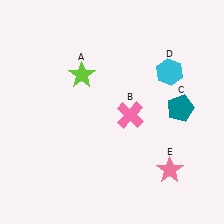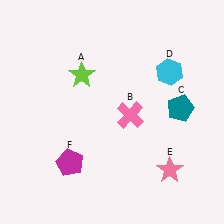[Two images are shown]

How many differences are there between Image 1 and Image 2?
There is 1 difference between the two images.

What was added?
A magenta pentagon (F) was added in Image 2.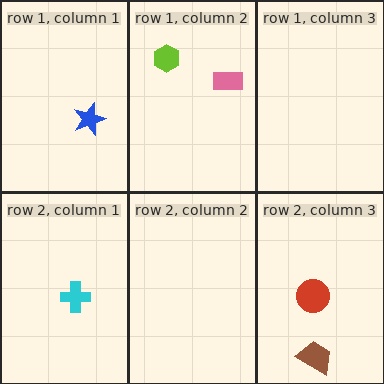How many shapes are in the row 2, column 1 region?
1.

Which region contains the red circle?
The row 2, column 3 region.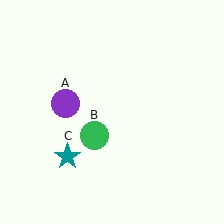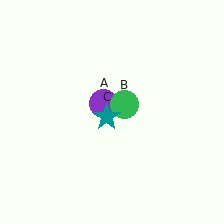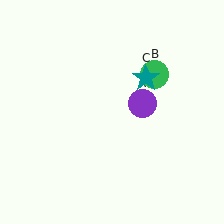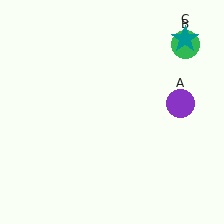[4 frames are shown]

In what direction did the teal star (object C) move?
The teal star (object C) moved up and to the right.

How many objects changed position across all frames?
3 objects changed position: purple circle (object A), green circle (object B), teal star (object C).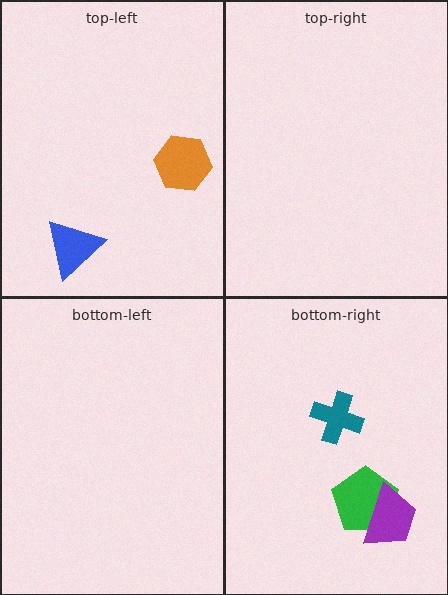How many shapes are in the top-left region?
2.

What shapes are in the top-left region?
The blue triangle, the orange hexagon.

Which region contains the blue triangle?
The top-left region.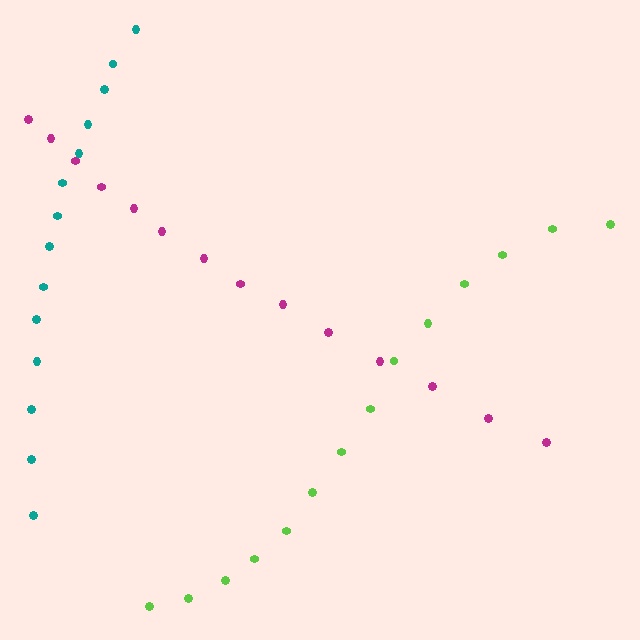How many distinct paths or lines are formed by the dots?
There are 3 distinct paths.